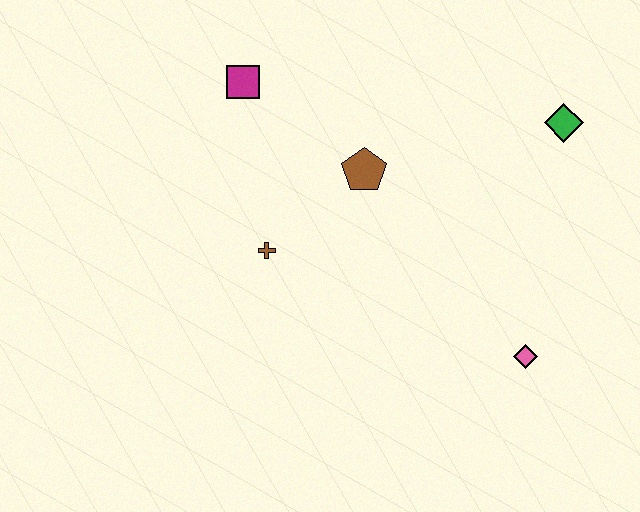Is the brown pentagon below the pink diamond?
No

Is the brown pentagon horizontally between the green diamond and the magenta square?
Yes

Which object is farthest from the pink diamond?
The magenta square is farthest from the pink diamond.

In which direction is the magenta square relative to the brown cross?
The magenta square is above the brown cross.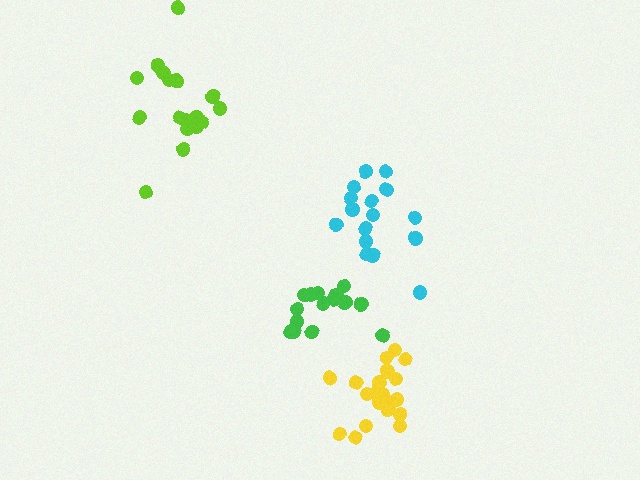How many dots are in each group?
Group 1: 20 dots, Group 2: 18 dots, Group 3: 16 dots, Group 4: 15 dots (69 total).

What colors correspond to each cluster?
The clusters are colored: yellow, lime, cyan, green.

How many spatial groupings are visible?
There are 4 spatial groupings.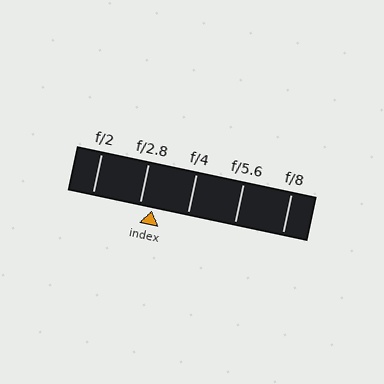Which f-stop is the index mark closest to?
The index mark is closest to f/2.8.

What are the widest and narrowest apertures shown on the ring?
The widest aperture shown is f/2 and the narrowest is f/8.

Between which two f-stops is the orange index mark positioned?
The index mark is between f/2.8 and f/4.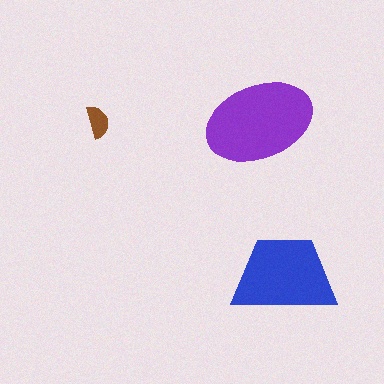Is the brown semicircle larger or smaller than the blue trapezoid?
Smaller.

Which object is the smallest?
The brown semicircle.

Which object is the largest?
The purple ellipse.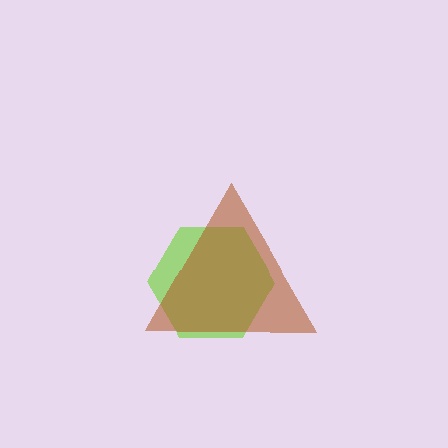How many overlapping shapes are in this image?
There are 2 overlapping shapes in the image.